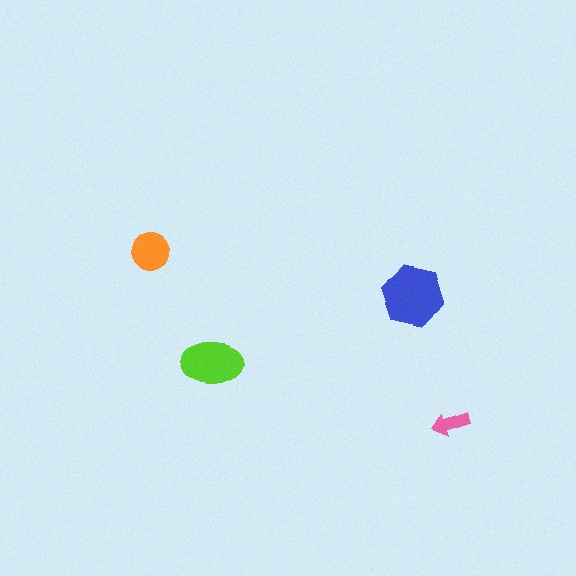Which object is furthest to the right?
The pink arrow is rightmost.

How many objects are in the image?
There are 4 objects in the image.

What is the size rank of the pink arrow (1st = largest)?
4th.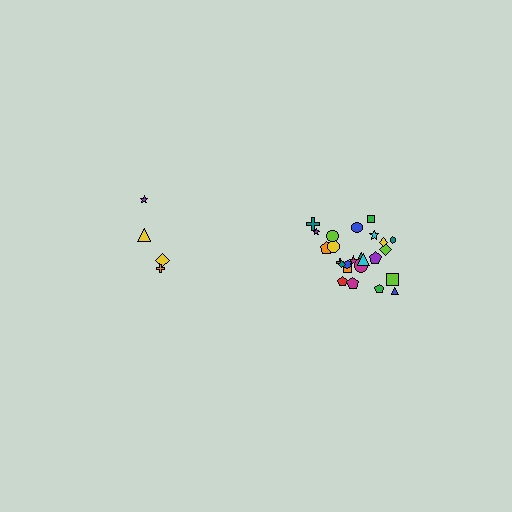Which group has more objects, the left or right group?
The right group.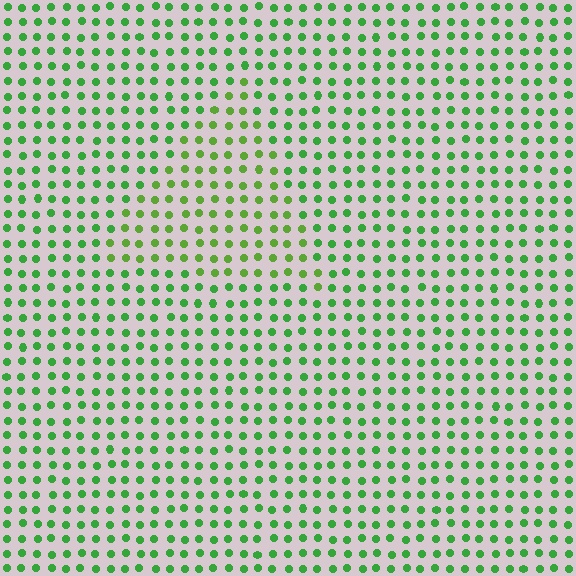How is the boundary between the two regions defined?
The boundary is defined purely by a slight shift in hue (about 23 degrees). Spacing, size, and orientation are identical on both sides.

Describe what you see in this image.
The image is filled with small green elements in a uniform arrangement. A triangle-shaped region is visible where the elements are tinted to a slightly different hue, forming a subtle color boundary.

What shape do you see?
I see a triangle.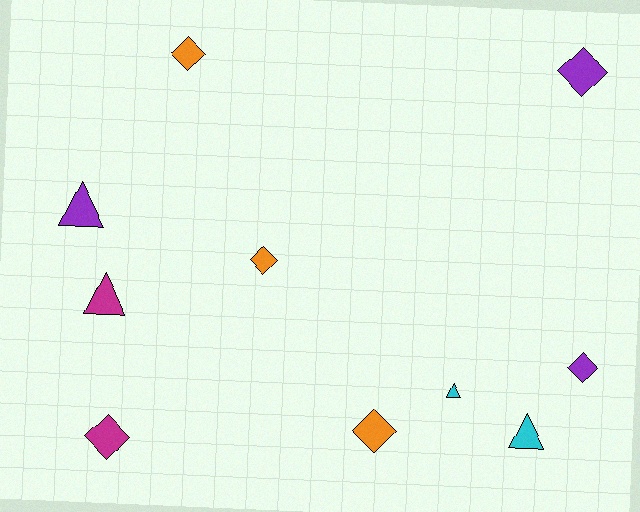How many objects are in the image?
There are 10 objects.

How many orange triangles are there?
There are no orange triangles.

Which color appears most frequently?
Orange, with 3 objects.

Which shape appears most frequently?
Diamond, with 6 objects.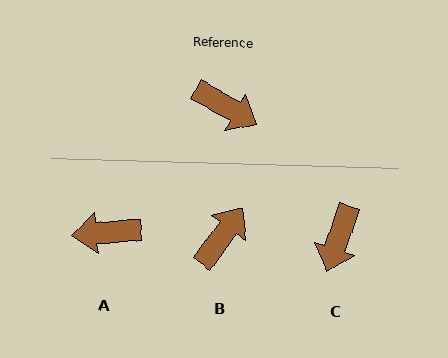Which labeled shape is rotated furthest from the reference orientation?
A, about 144 degrees away.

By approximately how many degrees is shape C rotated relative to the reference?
Approximately 78 degrees clockwise.